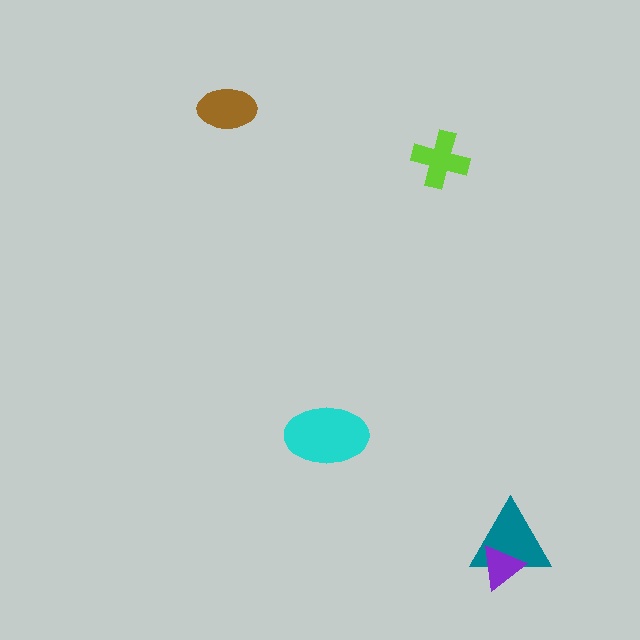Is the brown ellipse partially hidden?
No, no other shape covers it.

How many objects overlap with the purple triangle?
1 object overlaps with the purple triangle.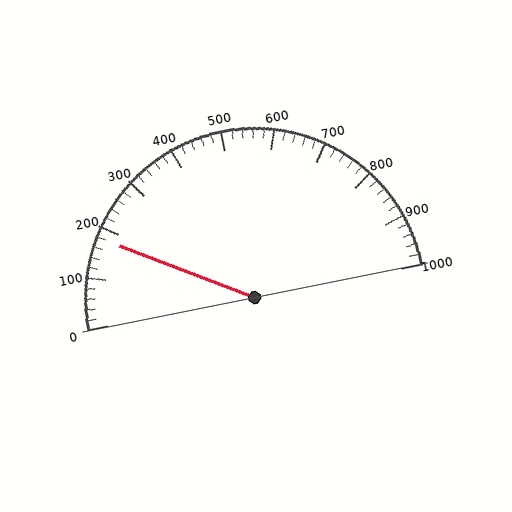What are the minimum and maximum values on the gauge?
The gauge ranges from 0 to 1000.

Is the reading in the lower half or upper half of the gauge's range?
The reading is in the lower half of the range (0 to 1000).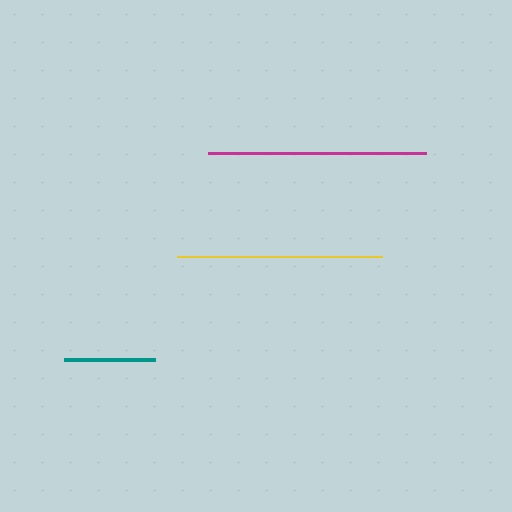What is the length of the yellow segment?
The yellow segment is approximately 205 pixels long.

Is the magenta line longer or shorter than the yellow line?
The magenta line is longer than the yellow line.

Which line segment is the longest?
The magenta line is the longest at approximately 218 pixels.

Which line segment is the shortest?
The teal line is the shortest at approximately 91 pixels.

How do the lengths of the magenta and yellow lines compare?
The magenta and yellow lines are approximately the same length.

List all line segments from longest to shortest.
From longest to shortest: magenta, yellow, teal.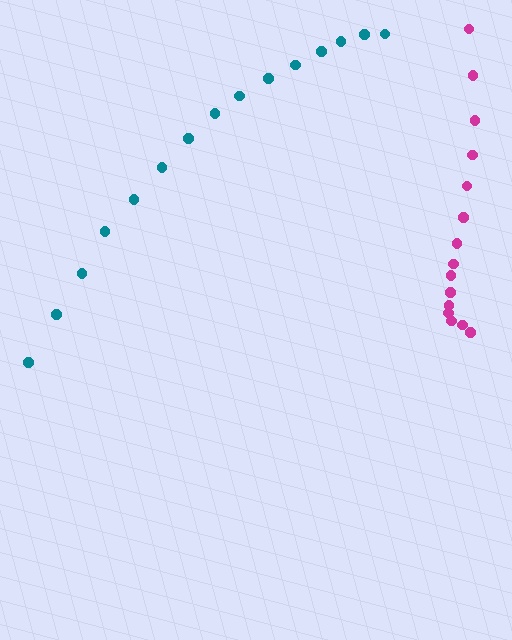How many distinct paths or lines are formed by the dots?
There are 2 distinct paths.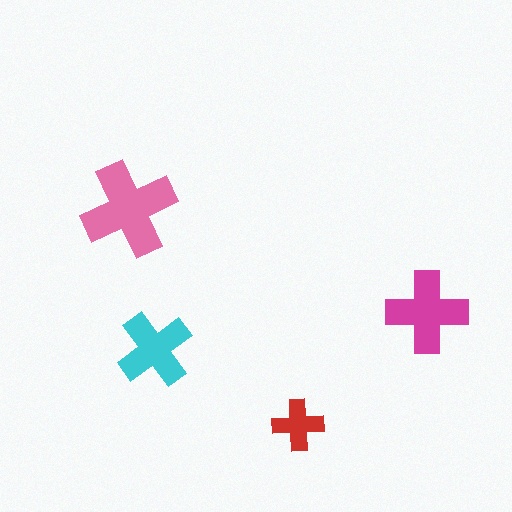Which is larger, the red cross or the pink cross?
The pink one.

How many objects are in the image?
There are 4 objects in the image.